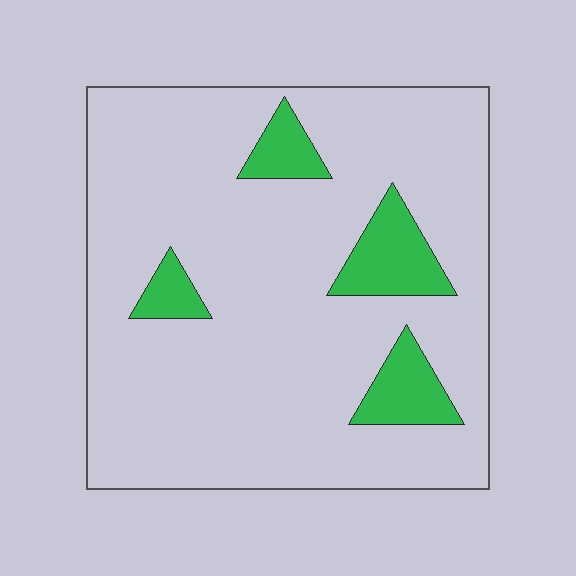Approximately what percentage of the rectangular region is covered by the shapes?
Approximately 15%.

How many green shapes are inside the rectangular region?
4.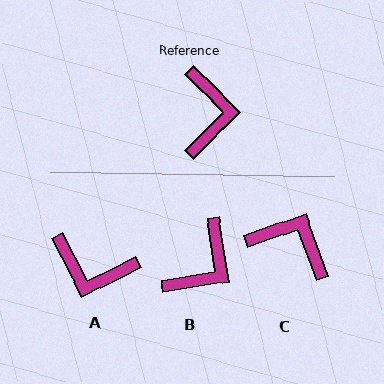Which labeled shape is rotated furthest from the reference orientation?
A, about 108 degrees away.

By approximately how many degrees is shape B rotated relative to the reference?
Approximately 36 degrees clockwise.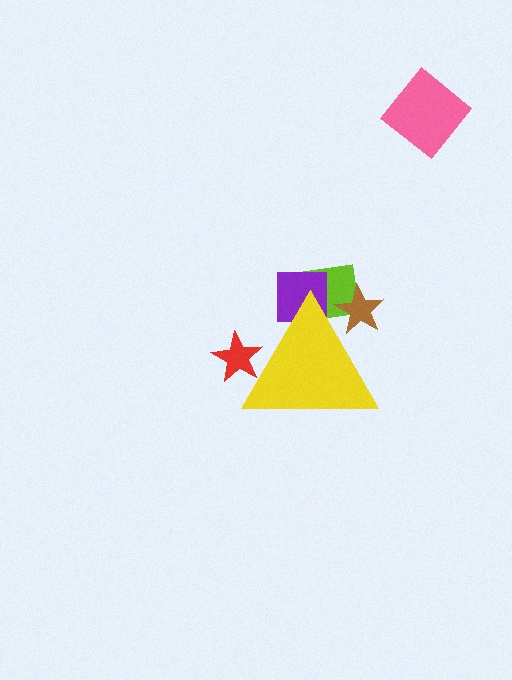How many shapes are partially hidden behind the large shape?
4 shapes are partially hidden.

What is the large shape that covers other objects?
A yellow triangle.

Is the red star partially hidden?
Yes, the red star is partially hidden behind the yellow triangle.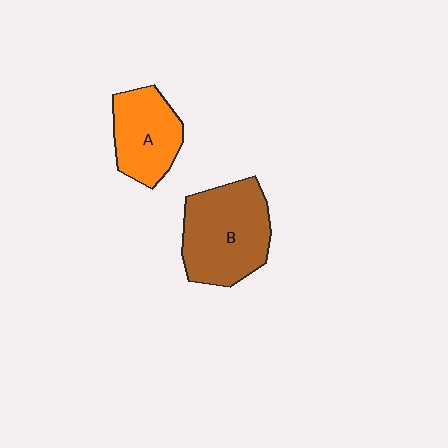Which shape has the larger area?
Shape B (brown).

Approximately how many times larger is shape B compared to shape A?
Approximately 1.4 times.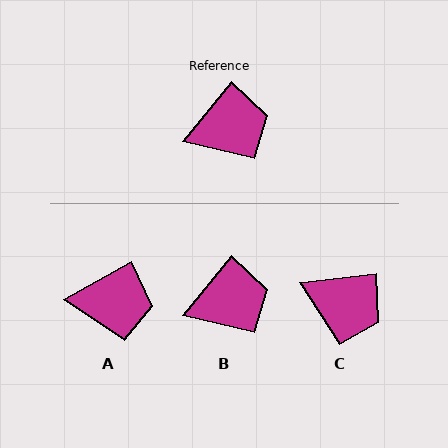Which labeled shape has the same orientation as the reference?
B.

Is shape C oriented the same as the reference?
No, it is off by about 44 degrees.